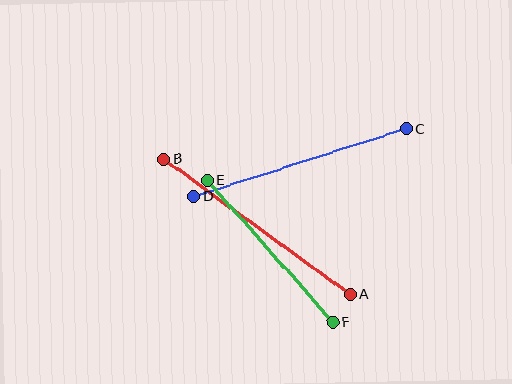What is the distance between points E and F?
The distance is approximately 190 pixels.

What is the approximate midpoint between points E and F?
The midpoint is at approximately (270, 251) pixels.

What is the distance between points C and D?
The distance is approximately 222 pixels.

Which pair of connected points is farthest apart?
Points A and B are farthest apart.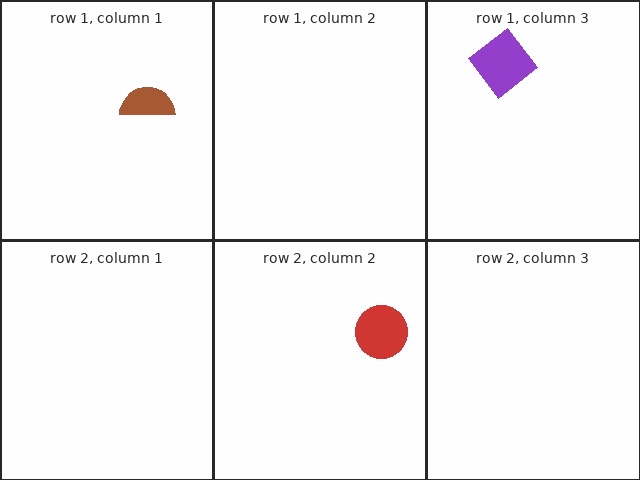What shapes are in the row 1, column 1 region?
The brown semicircle.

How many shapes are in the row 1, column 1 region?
1.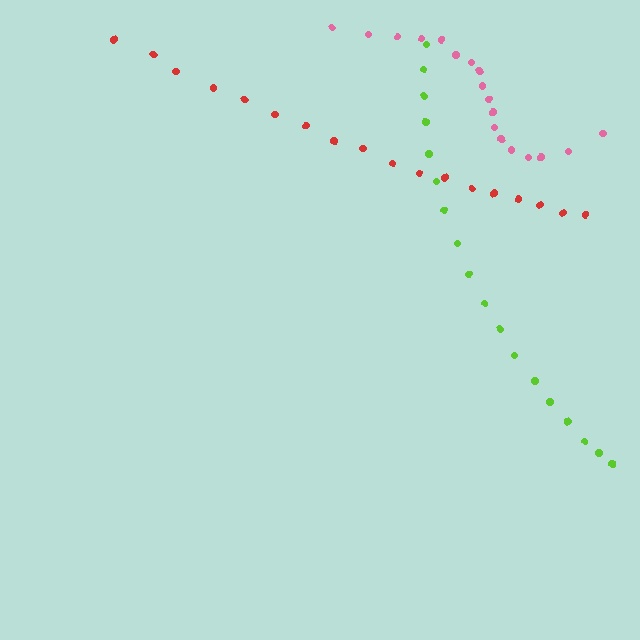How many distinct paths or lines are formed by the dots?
There are 3 distinct paths.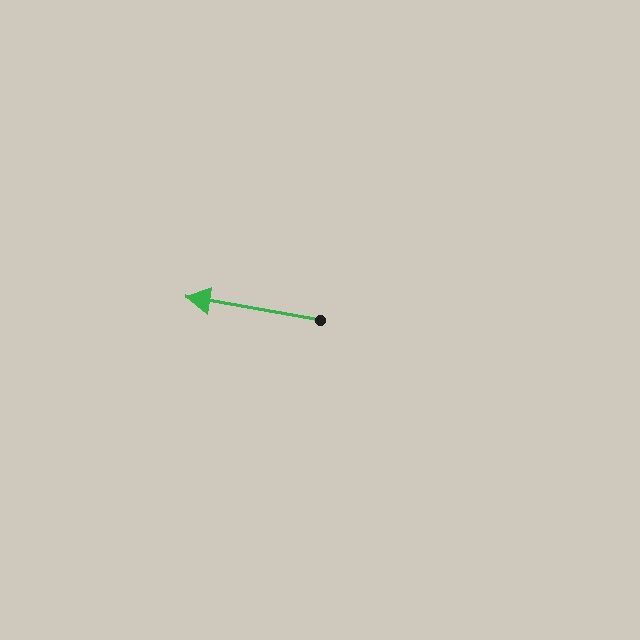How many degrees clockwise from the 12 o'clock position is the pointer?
Approximately 280 degrees.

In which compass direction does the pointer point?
West.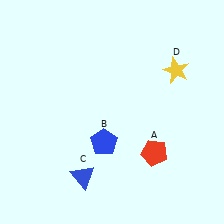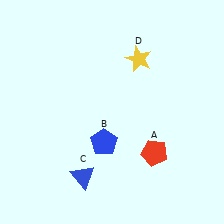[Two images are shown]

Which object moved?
The yellow star (D) moved left.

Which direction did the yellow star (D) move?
The yellow star (D) moved left.